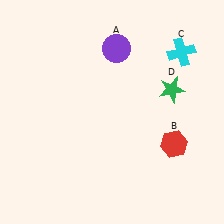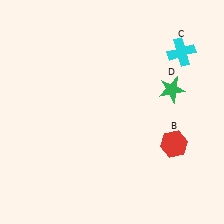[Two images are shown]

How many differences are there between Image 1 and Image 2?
There is 1 difference between the two images.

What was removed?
The purple circle (A) was removed in Image 2.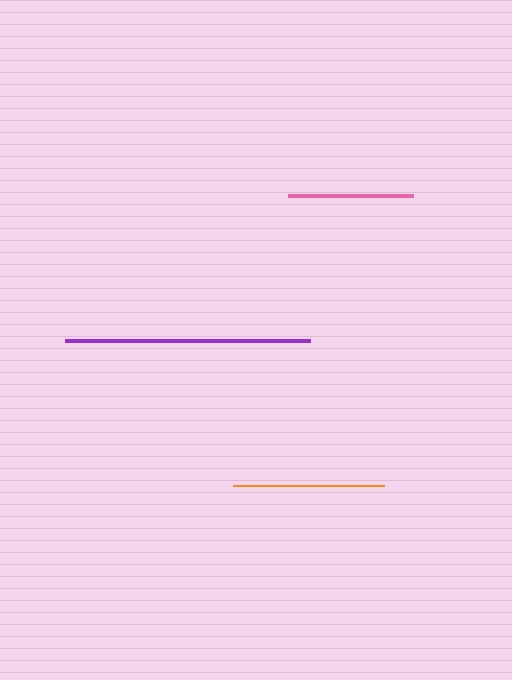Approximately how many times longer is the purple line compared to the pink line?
The purple line is approximately 2.0 times the length of the pink line.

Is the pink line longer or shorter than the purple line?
The purple line is longer than the pink line.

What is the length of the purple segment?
The purple segment is approximately 245 pixels long.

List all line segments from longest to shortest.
From longest to shortest: purple, orange, pink.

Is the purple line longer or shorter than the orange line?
The purple line is longer than the orange line.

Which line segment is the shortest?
The pink line is the shortest at approximately 125 pixels.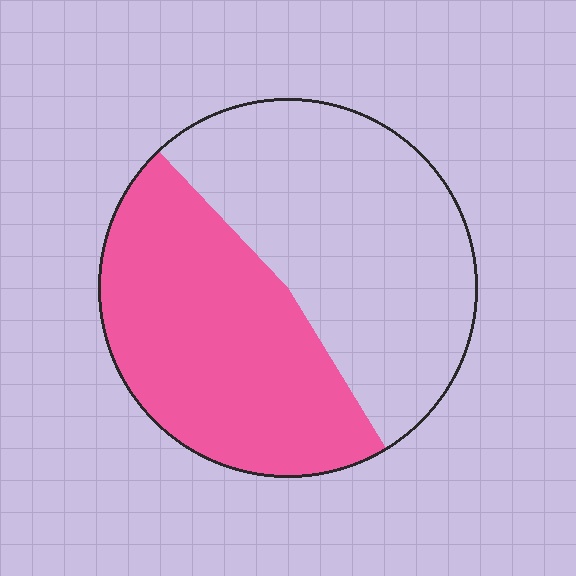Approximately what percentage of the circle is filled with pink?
Approximately 45%.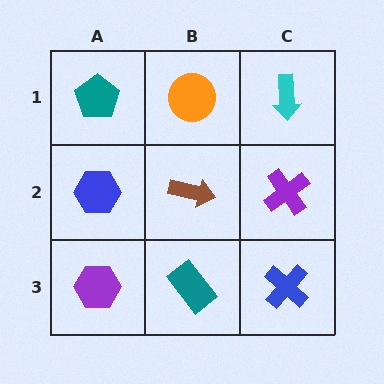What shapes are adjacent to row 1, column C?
A purple cross (row 2, column C), an orange circle (row 1, column B).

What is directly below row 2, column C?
A blue cross.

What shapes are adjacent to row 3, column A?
A blue hexagon (row 2, column A), a teal rectangle (row 3, column B).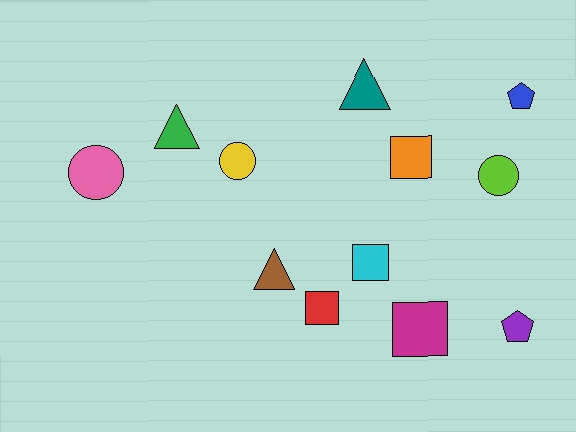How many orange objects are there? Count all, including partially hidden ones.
There is 1 orange object.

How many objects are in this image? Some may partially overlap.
There are 12 objects.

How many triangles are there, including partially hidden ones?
There are 3 triangles.